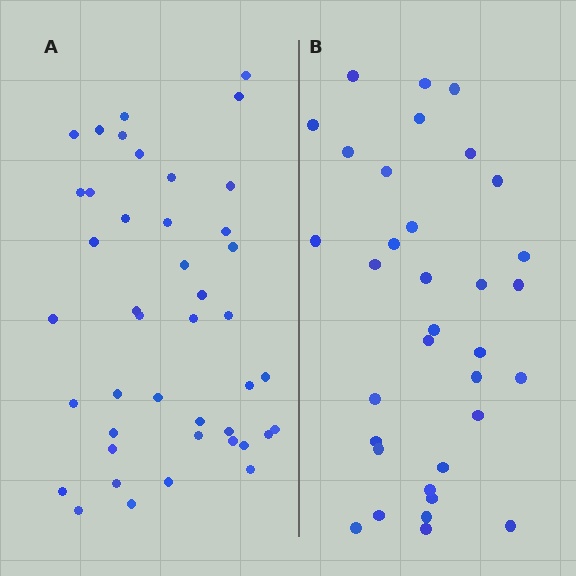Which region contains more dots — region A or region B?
Region A (the left region) has more dots.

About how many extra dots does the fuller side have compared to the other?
Region A has roughly 8 or so more dots than region B.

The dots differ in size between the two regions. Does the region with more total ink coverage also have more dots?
No. Region B has more total ink coverage because its dots are larger, but region A actually contains more individual dots. Total area can be misleading — the number of items is what matters here.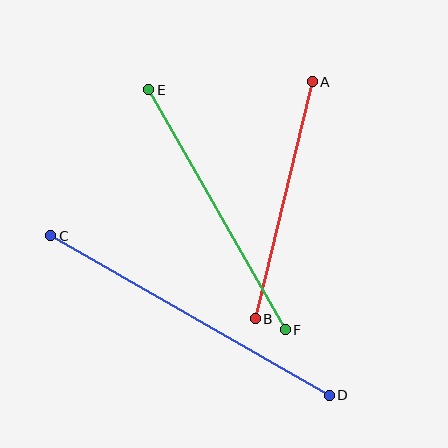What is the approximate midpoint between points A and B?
The midpoint is at approximately (284, 200) pixels.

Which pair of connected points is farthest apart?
Points C and D are farthest apart.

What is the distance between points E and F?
The distance is approximately 276 pixels.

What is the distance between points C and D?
The distance is approximately 321 pixels.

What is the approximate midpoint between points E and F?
The midpoint is at approximately (217, 210) pixels.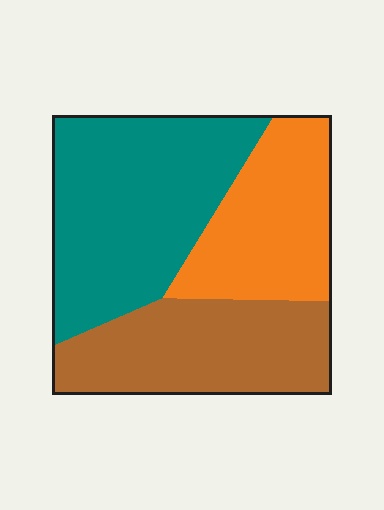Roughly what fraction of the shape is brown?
Brown takes up about one third (1/3) of the shape.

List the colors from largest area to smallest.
From largest to smallest: teal, brown, orange.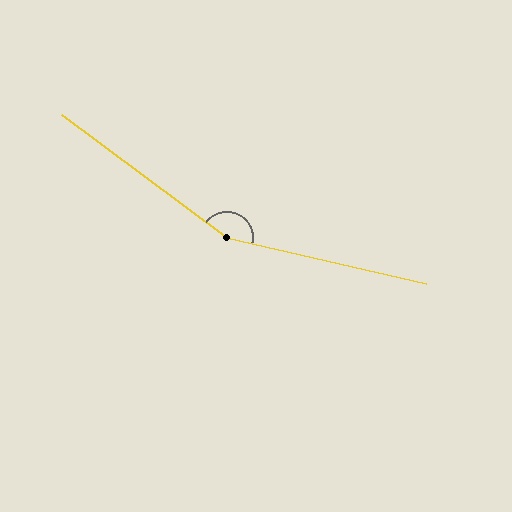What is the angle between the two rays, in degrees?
Approximately 156 degrees.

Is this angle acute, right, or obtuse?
It is obtuse.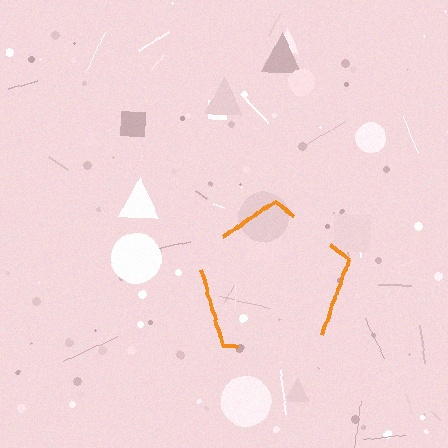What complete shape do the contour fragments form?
The contour fragments form a pentagon.